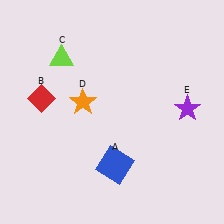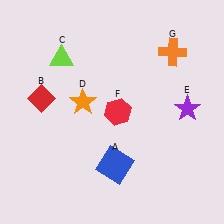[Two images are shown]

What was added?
A red hexagon (F), an orange cross (G) were added in Image 2.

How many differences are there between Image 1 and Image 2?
There are 2 differences between the two images.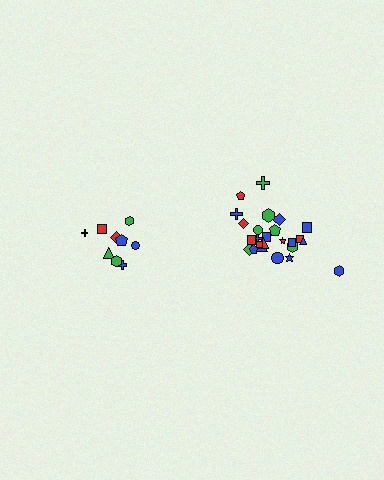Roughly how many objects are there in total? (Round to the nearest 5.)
Roughly 35 objects in total.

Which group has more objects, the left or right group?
The right group.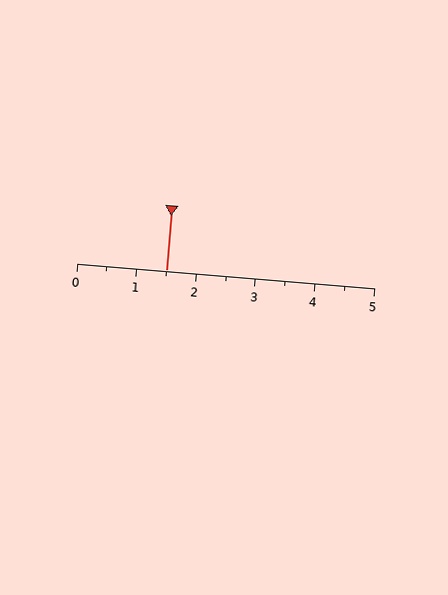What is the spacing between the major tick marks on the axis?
The major ticks are spaced 1 apart.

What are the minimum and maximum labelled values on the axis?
The axis runs from 0 to 5.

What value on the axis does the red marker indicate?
The marker indicates approximately 1.5.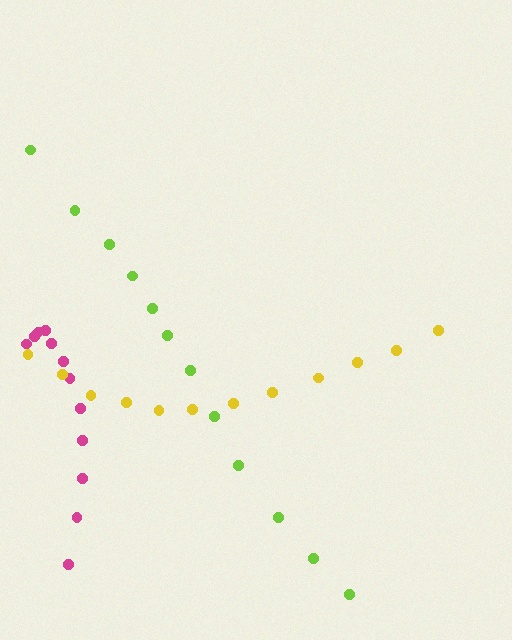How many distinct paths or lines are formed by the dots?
There are 3 distinct paths.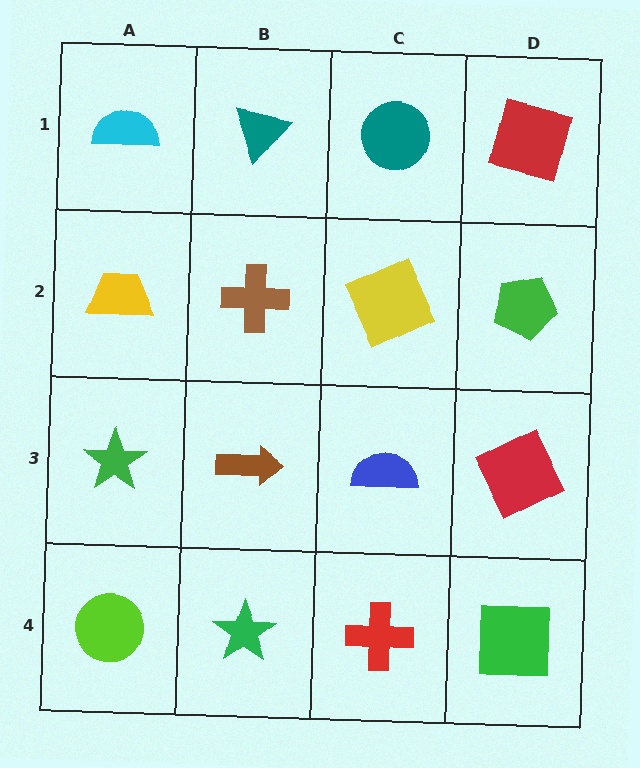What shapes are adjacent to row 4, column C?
A blue semicircle (row 3, column C), a green star (row 4, column B), a green square (row 4, column D).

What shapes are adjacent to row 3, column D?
A green pentagon (row 2, column D), a green square (row 4, column D), a blue semicircle (row 3, column C).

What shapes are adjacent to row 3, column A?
A yellow trapezoid (row 2, column A), a lime circle (row 4, column A), a brown arrow (row 3, column B).